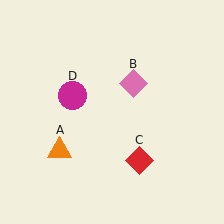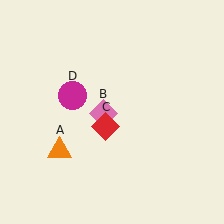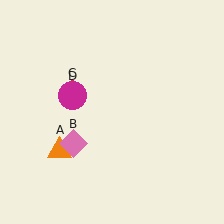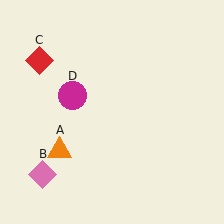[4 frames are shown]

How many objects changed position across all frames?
2 objects changed position: pink diamond (object B), red diamond (object C).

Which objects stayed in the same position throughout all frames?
Orange triangle (object A) and magenta circle (object D) remained stationary.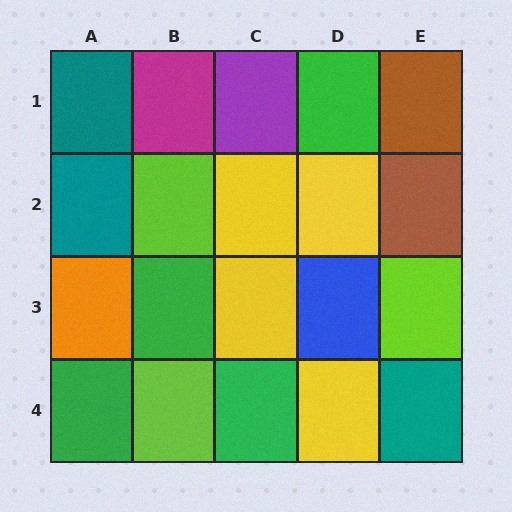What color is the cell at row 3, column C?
Yellow.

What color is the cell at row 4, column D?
Yellow.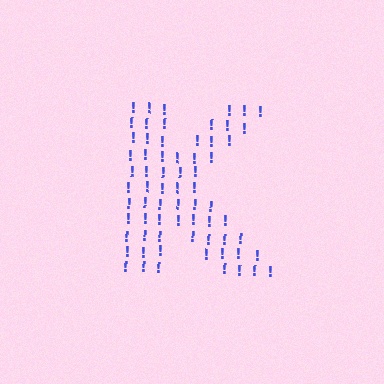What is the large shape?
The large shape is the letter K.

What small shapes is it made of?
It is made of small exclamation marks.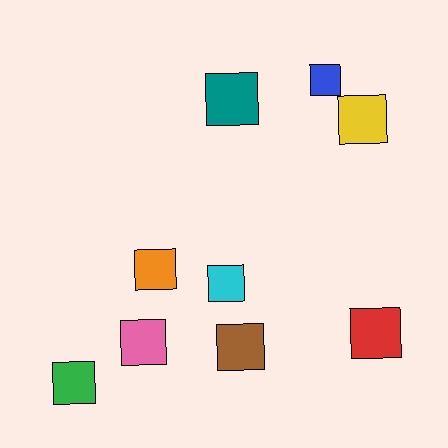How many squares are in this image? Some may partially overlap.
There are 9 squares.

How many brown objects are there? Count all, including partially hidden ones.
There is 1 brown object.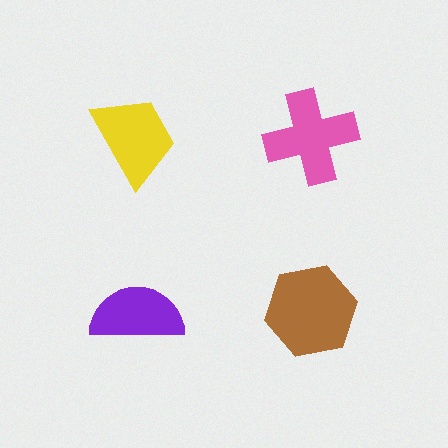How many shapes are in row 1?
2 shapes.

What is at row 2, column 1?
A purple semicircle.